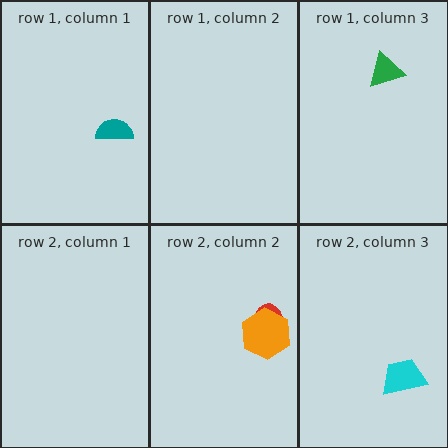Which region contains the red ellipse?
The row 2, column 2 region.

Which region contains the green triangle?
The row 1, column 3 region.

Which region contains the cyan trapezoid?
The row 2, column 3 region.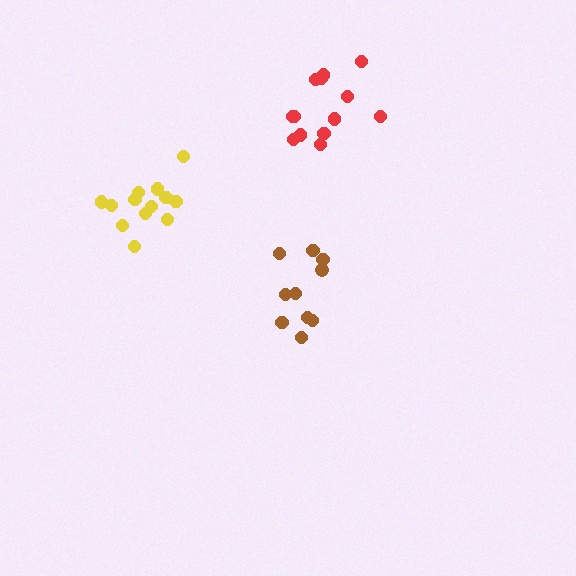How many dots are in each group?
Group 1: 13 dots, Group 2: 10 dots, Group 3: 13 dots (36 total).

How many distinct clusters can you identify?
There are 3 distinct clusters.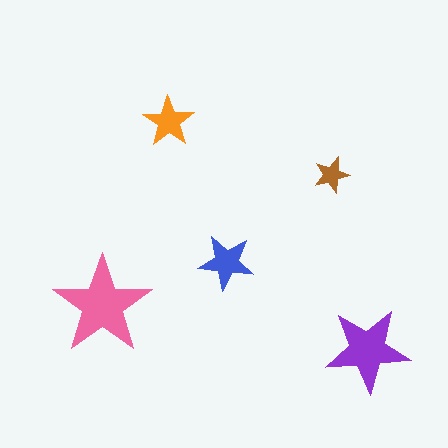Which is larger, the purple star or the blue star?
The purple one.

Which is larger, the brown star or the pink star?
The pink one.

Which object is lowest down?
The purple star is bottommost.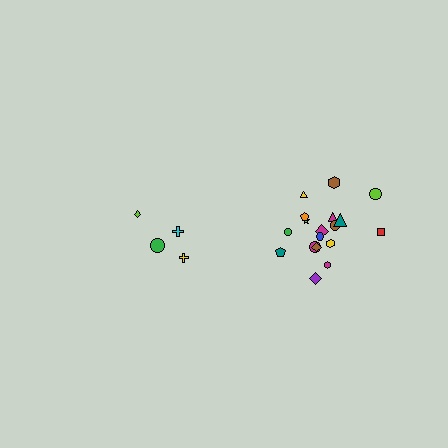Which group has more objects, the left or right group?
The right group.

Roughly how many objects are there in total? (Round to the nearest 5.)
Roughly 20 objects in total.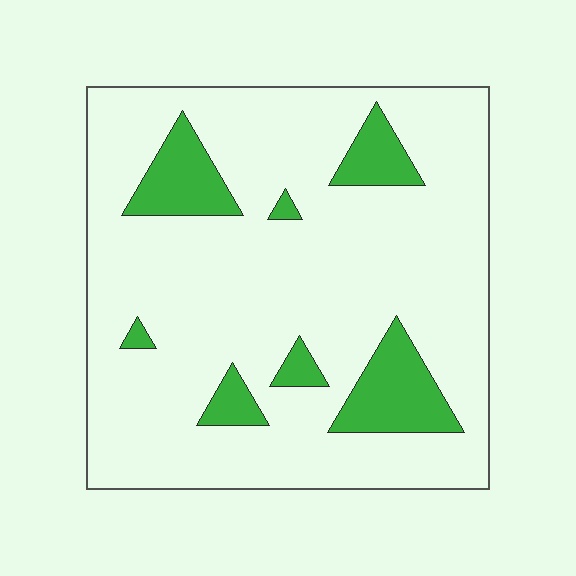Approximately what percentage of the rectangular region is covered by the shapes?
Approximately 15%.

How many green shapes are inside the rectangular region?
7.